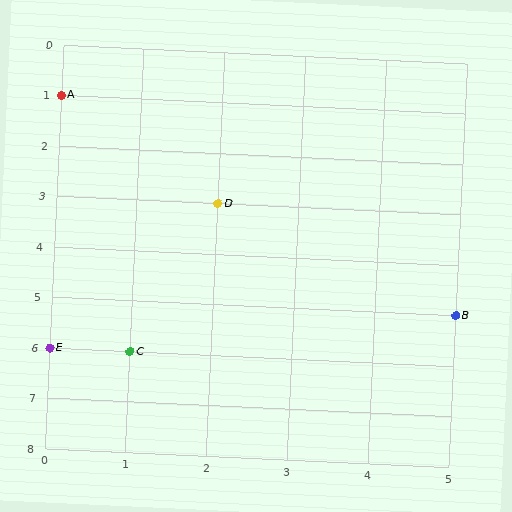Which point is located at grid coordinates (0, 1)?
Point A is at (0, 1).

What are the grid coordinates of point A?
Point A is at grid coordinates (0, 1).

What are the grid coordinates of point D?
Point D is at grid coordinates (2, 3).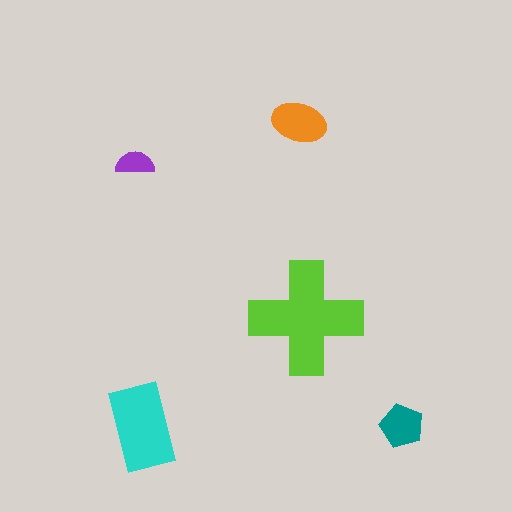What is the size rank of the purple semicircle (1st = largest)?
5th.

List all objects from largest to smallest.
The lime cross, the cyan rectangle, the orange ellipse, the teal pentagon, the purple semicircle.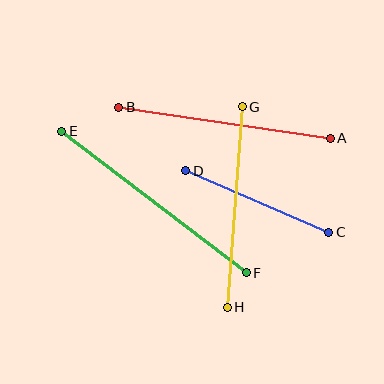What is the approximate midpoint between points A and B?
The midpoint is at approximately (224, 123) pixels.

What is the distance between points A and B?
The distance is approximately 214 pixels.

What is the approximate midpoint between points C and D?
The midpoint is at approximately (257, 202) pixels.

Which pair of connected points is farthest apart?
Points E and F are farthest apart.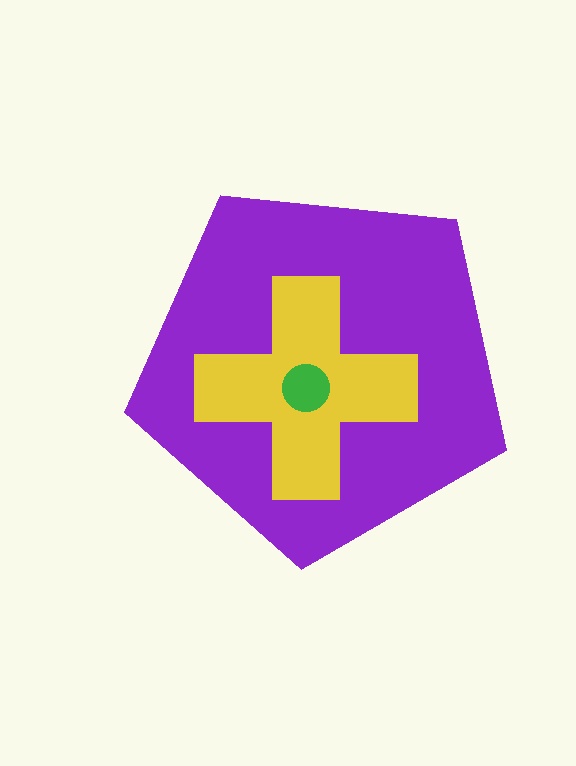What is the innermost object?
The green circle.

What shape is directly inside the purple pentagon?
The yellow cross.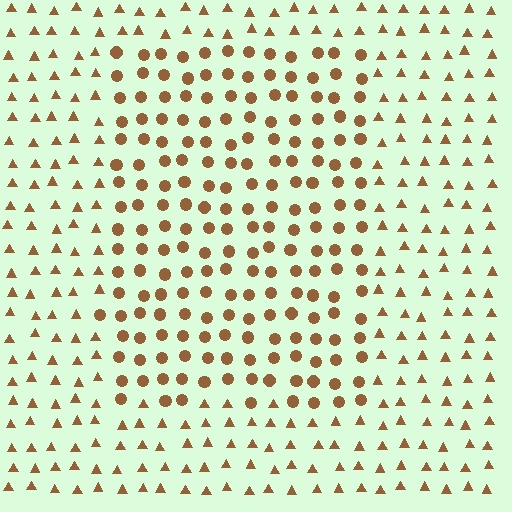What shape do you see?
I see a rectangle.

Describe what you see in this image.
The image is filled with small brown elements arranged in a uniform grid. A rectangle-shaped region contains circles, while the surrounding area contains triangles. The boundary is defined purely by the change in element shape.